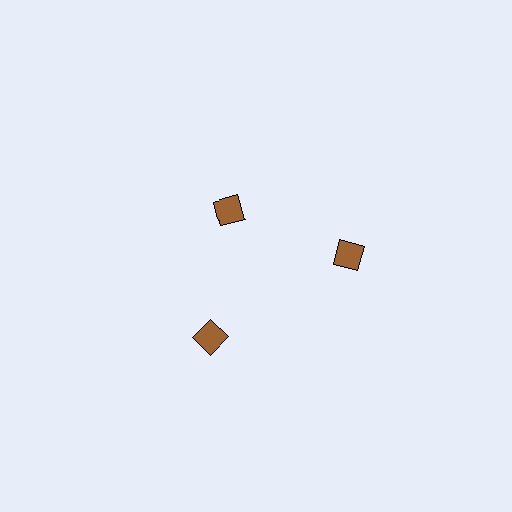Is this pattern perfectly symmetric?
No. The 3 brown diamonds are arranged in a ring, but one element near the 11 o'clock position is pulled inward toward the center, breaking the 3-fold rotational symmetry.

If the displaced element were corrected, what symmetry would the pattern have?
It would have 3-fold rotational symmetry — the pattern would map onto itself every 120 degrees.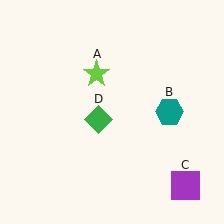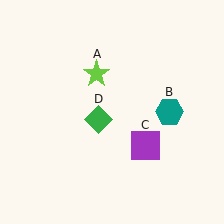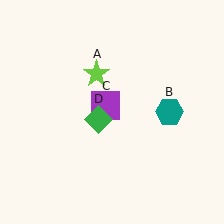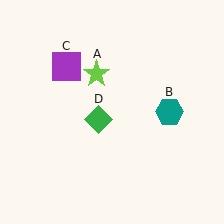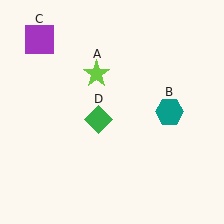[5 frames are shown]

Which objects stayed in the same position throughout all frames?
Lime star (object A) and teal hexagon (object B) and green diamond (object D) remained stationary.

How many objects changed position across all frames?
1 object changed position: purple square (object C).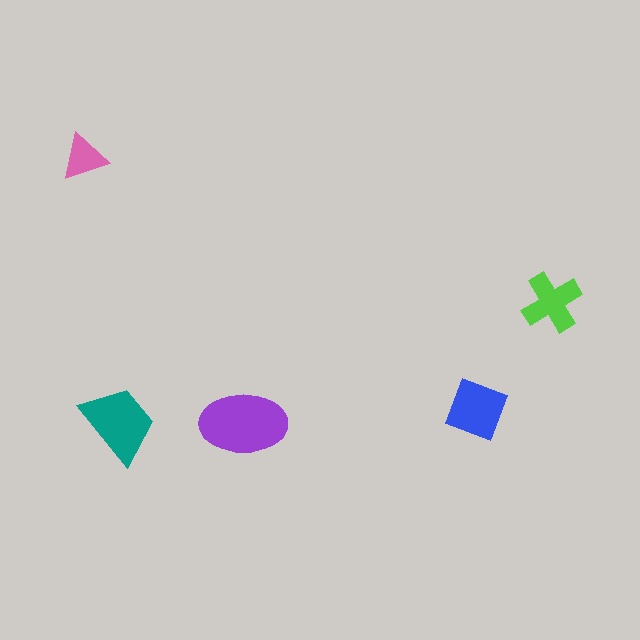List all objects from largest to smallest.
The purple ellipse, the teal trapezoid, the blue diamond, the lime cross, the pink triangle.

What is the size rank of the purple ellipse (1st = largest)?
1st.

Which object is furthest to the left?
The pink triangle is leftmost.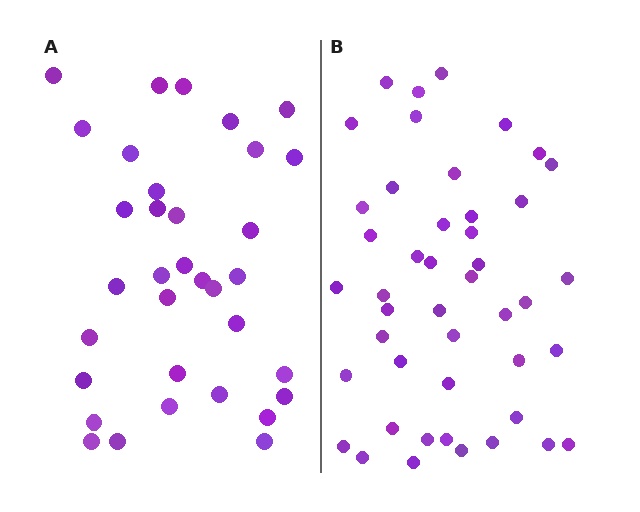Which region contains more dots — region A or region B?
Region B (the right region) has more dots.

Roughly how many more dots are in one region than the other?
Region B has roughly 12 or so more dots than region A.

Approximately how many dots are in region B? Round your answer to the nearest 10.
About 40 dots. (The exact count is 45, which rounds to 40.)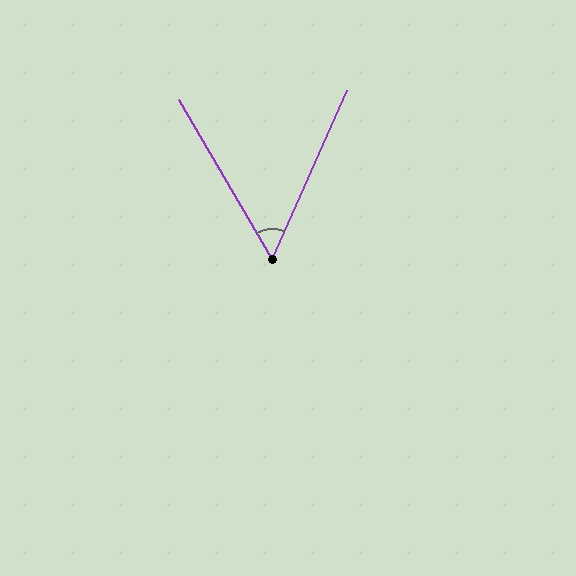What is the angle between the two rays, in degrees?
Approximately 54 degrees.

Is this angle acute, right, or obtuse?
It is acute.